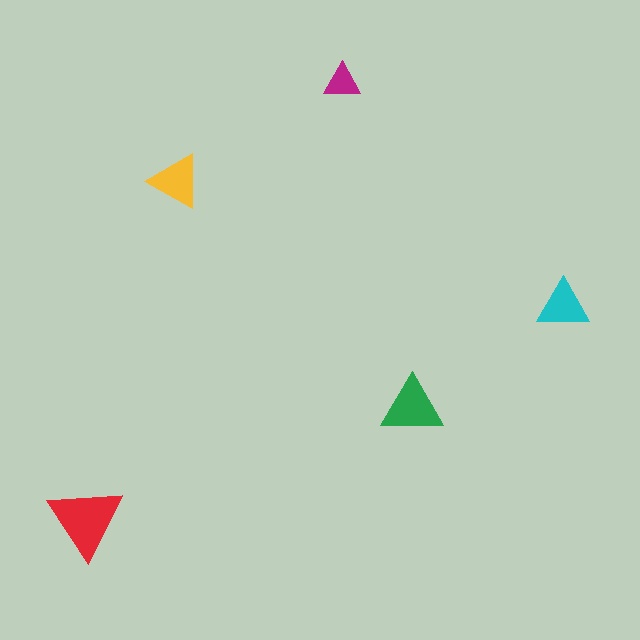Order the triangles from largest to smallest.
the red one, the green one, the yellow one, the cyan one, the magenta one.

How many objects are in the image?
There are 5 objects in the image.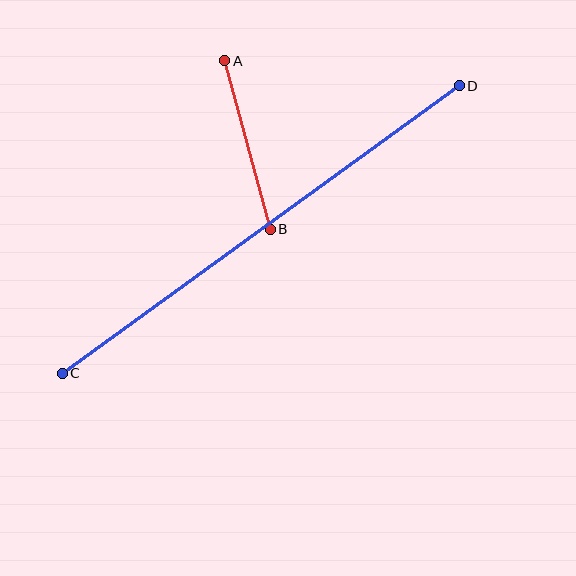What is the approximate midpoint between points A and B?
The midpoint is at approximately (247, 145) pixels.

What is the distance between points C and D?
The distance is approximately 490 pixels.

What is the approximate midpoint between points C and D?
The midpoint is at approximately (261, 229) pixels.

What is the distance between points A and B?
The distance is approximately 175 pixels.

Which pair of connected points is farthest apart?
Points C and D are farthest apart.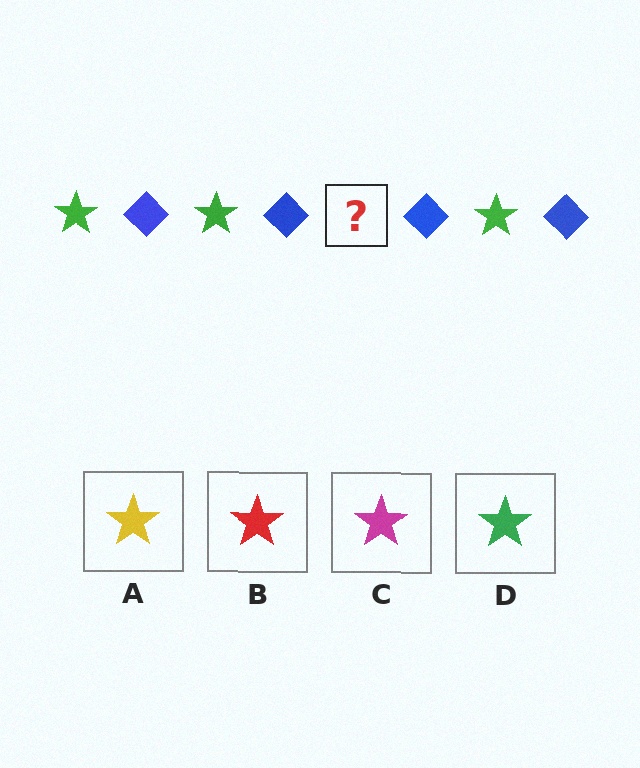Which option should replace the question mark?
Option D.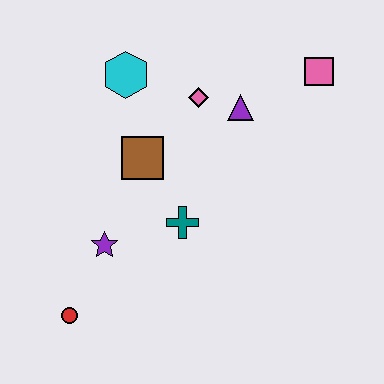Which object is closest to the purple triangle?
The pink diamond is closest to the purple triangle.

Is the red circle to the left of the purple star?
Yes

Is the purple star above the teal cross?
No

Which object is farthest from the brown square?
The pink square is farthest from the brown square.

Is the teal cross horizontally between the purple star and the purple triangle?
Yes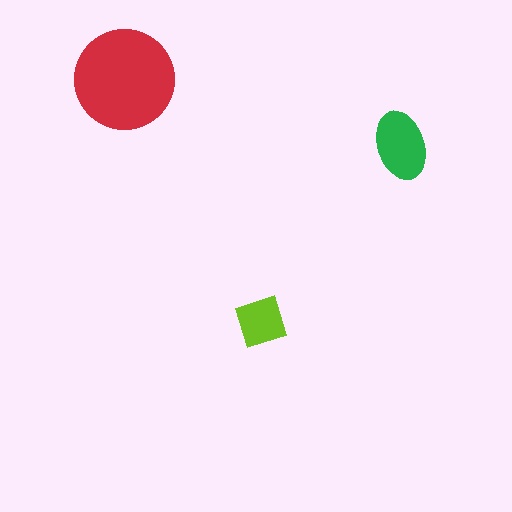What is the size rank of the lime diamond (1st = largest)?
3rd.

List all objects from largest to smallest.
The red circle, the green ellipse, the lime diamond.